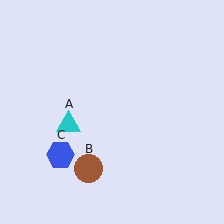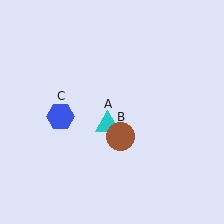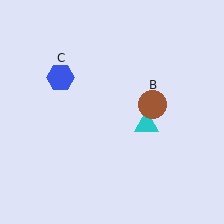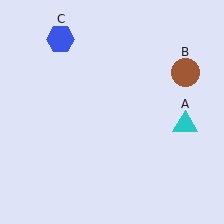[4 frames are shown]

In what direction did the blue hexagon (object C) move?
The blue hexagon (object C) moved up.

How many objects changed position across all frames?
3 objects changed position: cyan triangle (object A), brown circle (object B), blue hexagon (object C).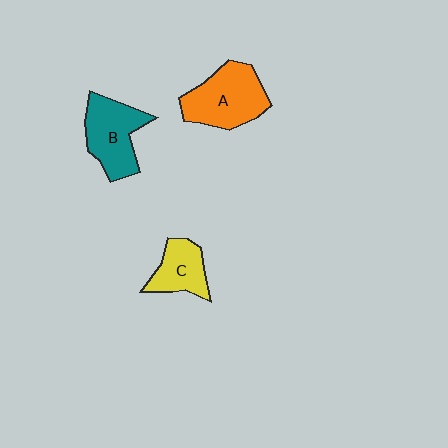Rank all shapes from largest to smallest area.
From largest to smallest: A (orange), B (teal), C (yellow).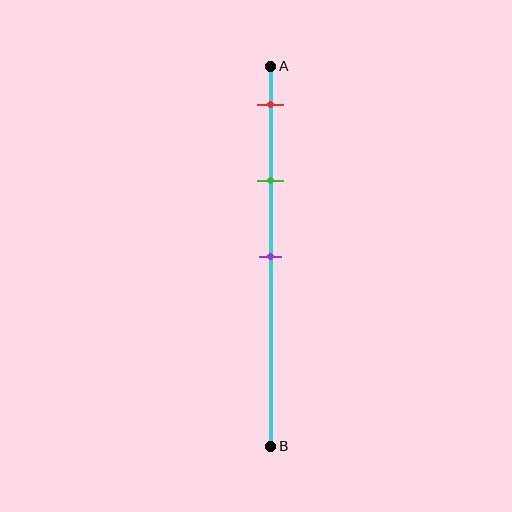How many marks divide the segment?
There are 3 marks dividing the segment.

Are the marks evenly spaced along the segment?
Yes, the marks are approximately evenly spaced.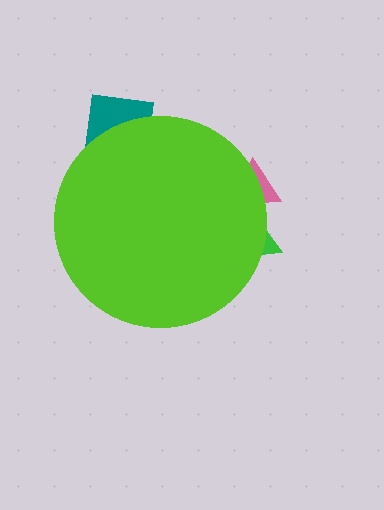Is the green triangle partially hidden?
Yes, the green triangle is partially hidden behind the lime circle.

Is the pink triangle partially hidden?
Yes, the pink triangle is partially hidden behind the lime circle.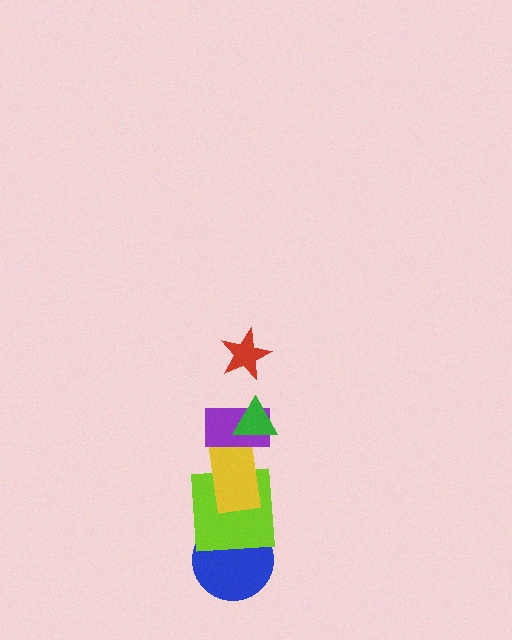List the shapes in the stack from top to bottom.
From top to bottom: the red star, the green triangle, the purple rectangle, the yellow rectangle, the lime square, the blue circle.